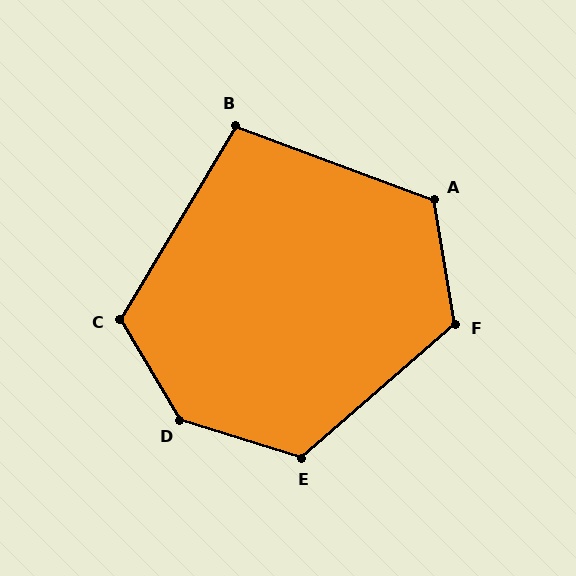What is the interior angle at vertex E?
Approximately 121 degrees (obtuse).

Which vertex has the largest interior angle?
D, at approximately 138 degrees.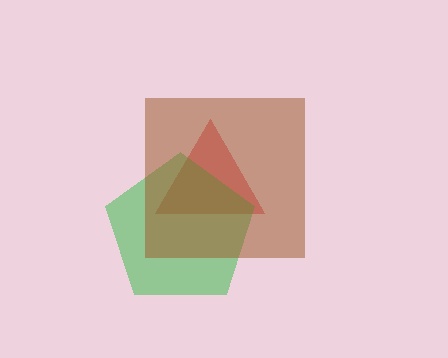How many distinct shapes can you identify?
There are 3 distinct shapes: a red triangle, a green pentagon, a brown square.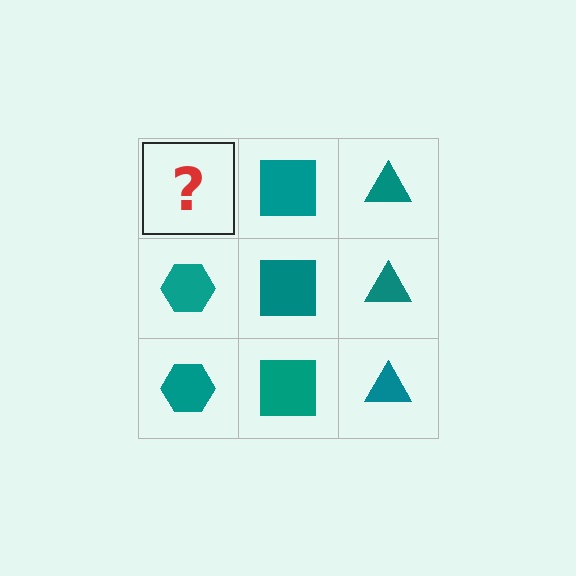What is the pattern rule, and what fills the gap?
The rule is that each column has a consistent shape. The gap should be filled with a teal hexagon.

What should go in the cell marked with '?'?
The missing cell should contain a teal hexagon.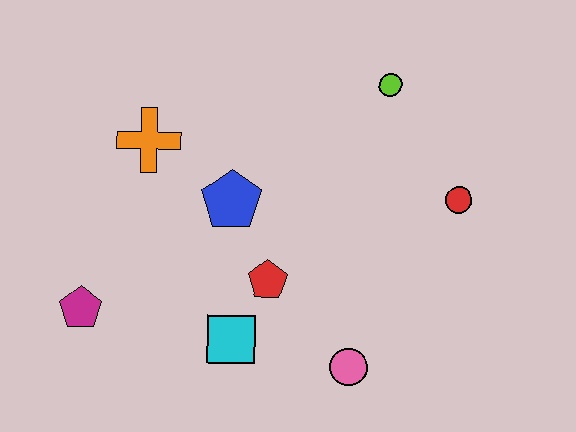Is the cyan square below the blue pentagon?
Yes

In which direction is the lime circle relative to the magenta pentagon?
The lime circle is to the right of the magenta pentagon.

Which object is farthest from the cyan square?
The lime circle is farthest from the cyan square.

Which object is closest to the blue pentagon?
The red pentagon is closest to the blue pentagon.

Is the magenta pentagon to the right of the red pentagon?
No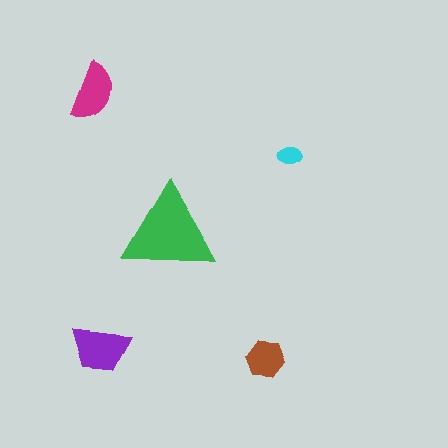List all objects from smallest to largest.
The cyan ellipse, the brown hexagon, the magenta semicircle, the purple trapezoid, the green triangle.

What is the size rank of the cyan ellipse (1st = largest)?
5th.